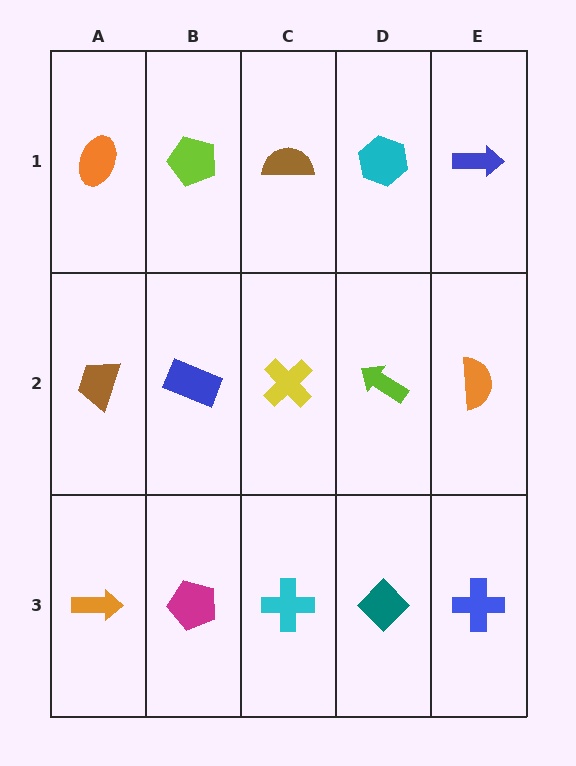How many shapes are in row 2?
5 shapes.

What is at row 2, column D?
A lime arrow.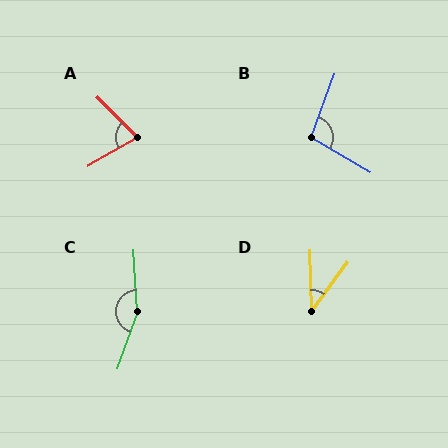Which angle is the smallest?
D, at approximately 38 degrees.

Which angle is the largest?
C, at approximately 157 degrees.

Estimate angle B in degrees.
Approximately 101 degrees.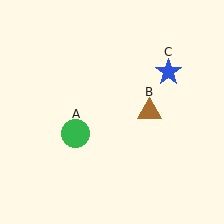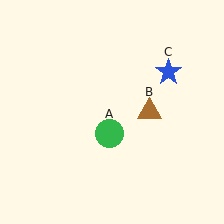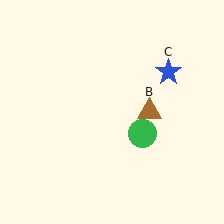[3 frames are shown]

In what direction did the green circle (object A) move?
The green circle (object A) moved right.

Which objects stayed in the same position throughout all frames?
Brown triangle (object B) and blue star (object C) remained stationary.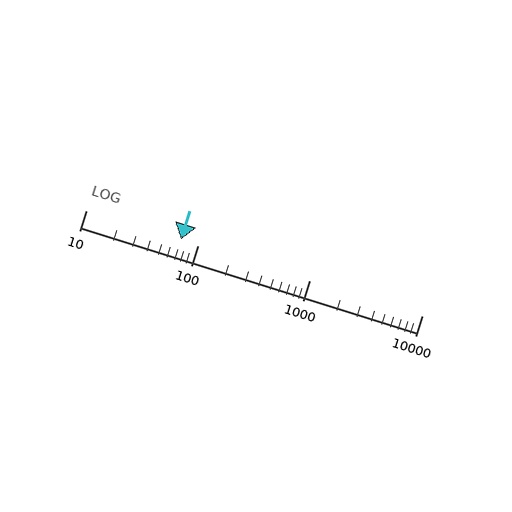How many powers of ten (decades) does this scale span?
The scale spans 3 decades, from 10 to 10000.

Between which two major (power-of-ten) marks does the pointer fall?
The pointer is between 10 and 100.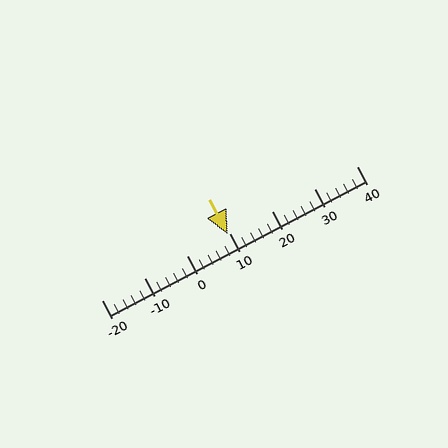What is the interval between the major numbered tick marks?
The major tick marks are spaced 10 units apart.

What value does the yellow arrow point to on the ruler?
The yellow arrow points to approximately 10.